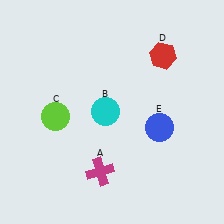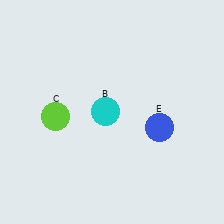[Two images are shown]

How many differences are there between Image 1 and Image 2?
There are 2 differences between the two images.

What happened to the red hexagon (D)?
The red hexagon (D) was removed in Image 2. It was in the top-right area of Image 1.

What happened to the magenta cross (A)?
The magenta cross (A) was removed in Image 2. It was in the bottom-left area of Image 1.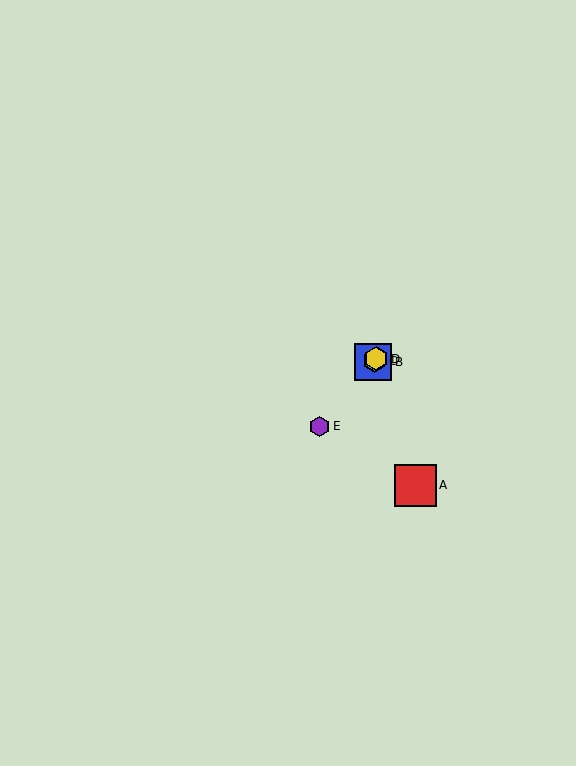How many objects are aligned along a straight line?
4 objects (B, C, D, E) are aligned along a straight line.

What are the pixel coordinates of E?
Object E is at (320, 426).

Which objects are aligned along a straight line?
Objects B, C, D, E are aligned along a straight line.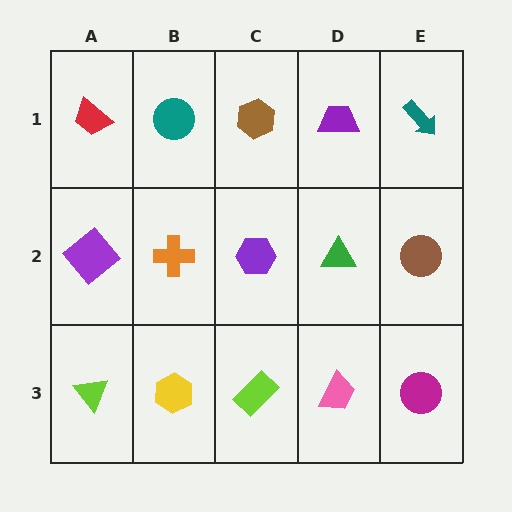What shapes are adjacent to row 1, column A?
A purple diamond (row 2, column A), a teal circle (row 1, column B).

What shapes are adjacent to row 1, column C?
A purple hexagon (row 2, column C), a teal circle (row 1, column B), a purple trapezoid (row 1, column D).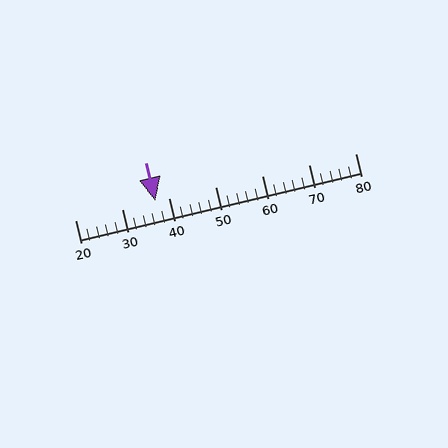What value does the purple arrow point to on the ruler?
The purple arrow points to approximately 37.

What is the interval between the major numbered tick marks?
The major tick marks are spaced 10 units apart.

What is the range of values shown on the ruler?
The ruler shows values from 20 to 80.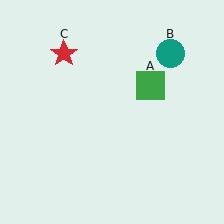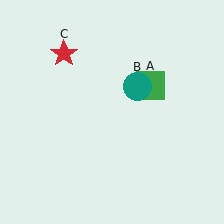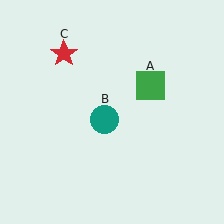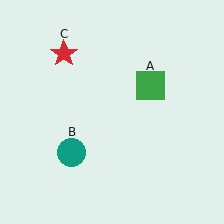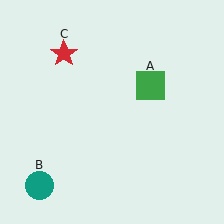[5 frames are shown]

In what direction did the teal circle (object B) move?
The teal circle (object B) moved down and to the left.